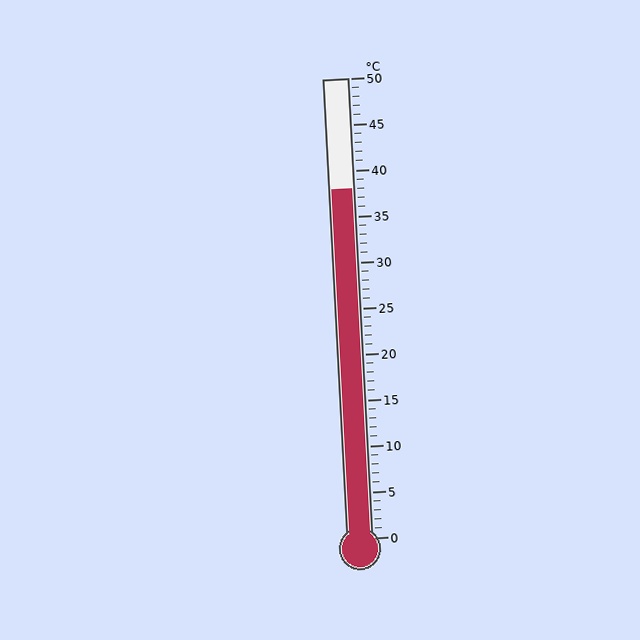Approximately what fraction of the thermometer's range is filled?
The thermometer is filled to approximately 75% of its range.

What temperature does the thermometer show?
The thermometer shows approximately 38°C.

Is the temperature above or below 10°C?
The temperature is above 10°C.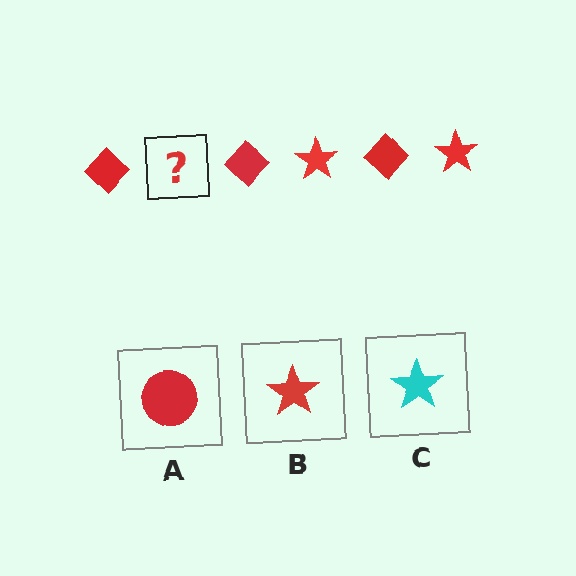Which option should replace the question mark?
Option B.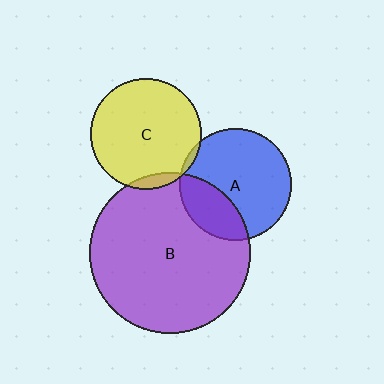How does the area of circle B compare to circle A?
Approximately 2.1 times.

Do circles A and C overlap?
Yes.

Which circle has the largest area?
Circle B (purple).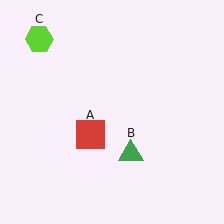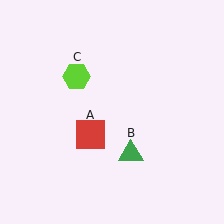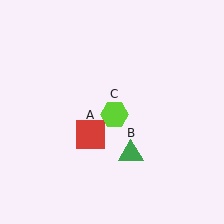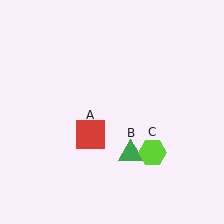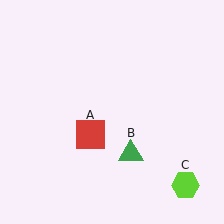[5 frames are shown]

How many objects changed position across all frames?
1 object changed position: lime hexagon (object C).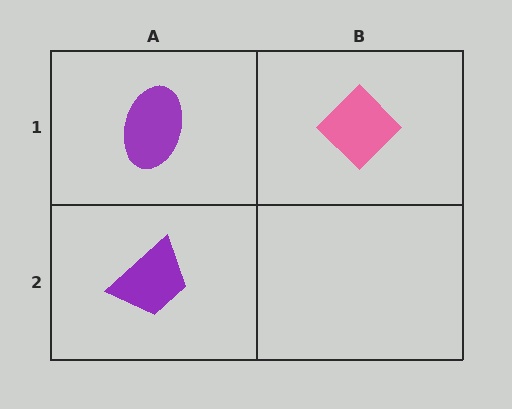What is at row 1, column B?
A pink diamond.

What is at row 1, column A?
A purple ellipse.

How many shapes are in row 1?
2 shapes.